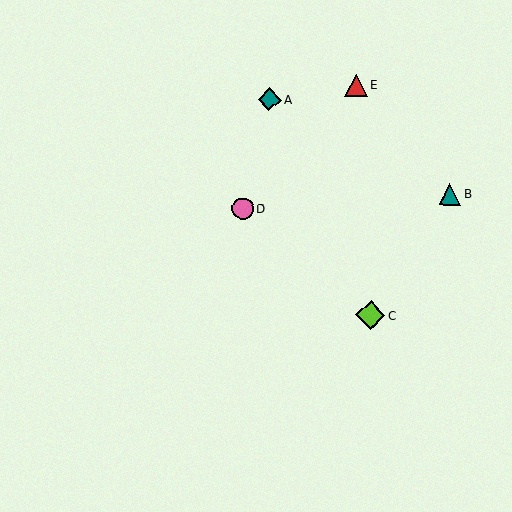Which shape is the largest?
The lime diamond (labeled C) is the largest.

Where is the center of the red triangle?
The center of the red triangle is at (356, 85).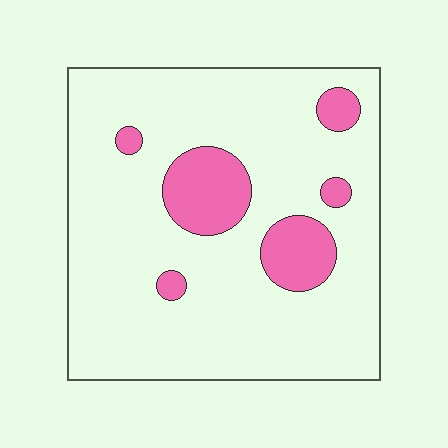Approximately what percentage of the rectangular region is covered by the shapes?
Approximately 15%.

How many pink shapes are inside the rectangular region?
6.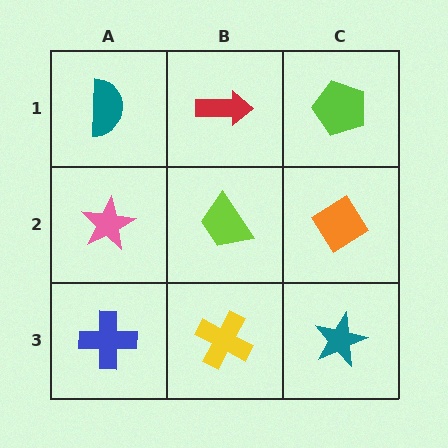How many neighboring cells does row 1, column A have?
2.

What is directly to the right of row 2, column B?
An orange diamond.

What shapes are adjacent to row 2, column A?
A teal semicircle (row 1, column A), a blue cross (row 3, column A), a lime trapezoid (row 2, column B).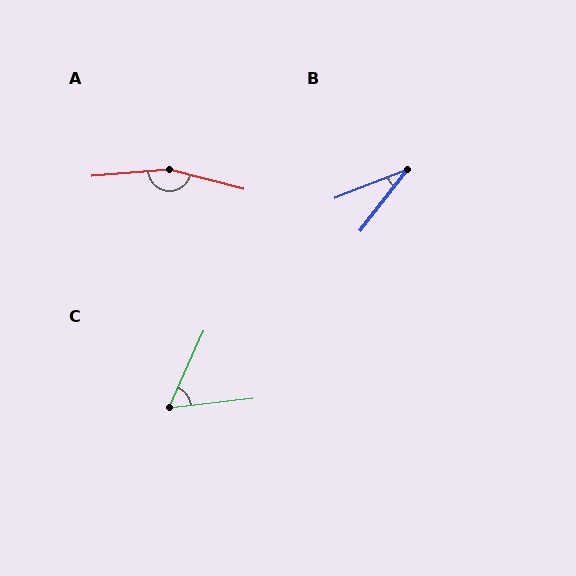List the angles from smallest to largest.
B (31°), C (59°), A (161°).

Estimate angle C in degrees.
Approximately 59 degrees.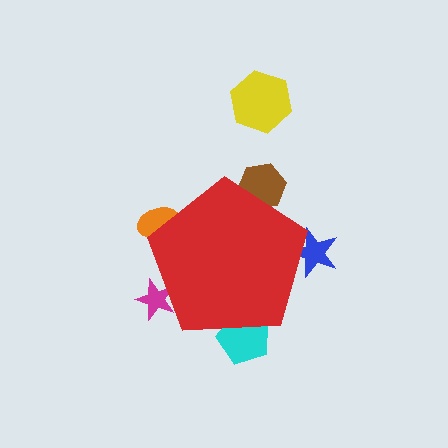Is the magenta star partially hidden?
Yes, the magenta star is partially hidden behind the red pentagon.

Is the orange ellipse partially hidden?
Yes, the orange ellipse is partially hidden behind the red pentagon.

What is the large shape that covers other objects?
A red pentagon.